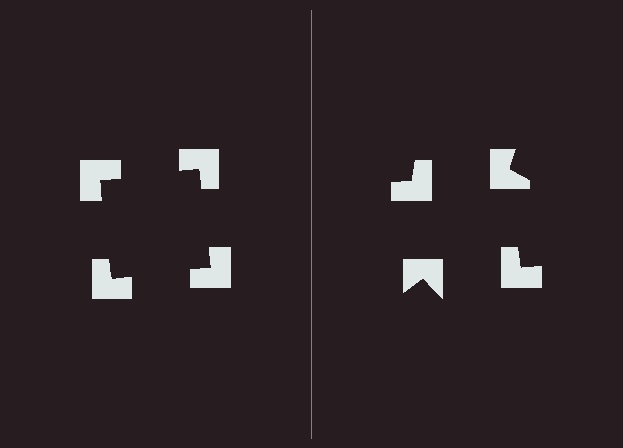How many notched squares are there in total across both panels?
8 — 4 on each side.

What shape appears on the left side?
An illusory square.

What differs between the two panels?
The notched squares are positioned identically on both sides; only the wedge orientations differ. On the left they align to a square; on the right they are misaligned.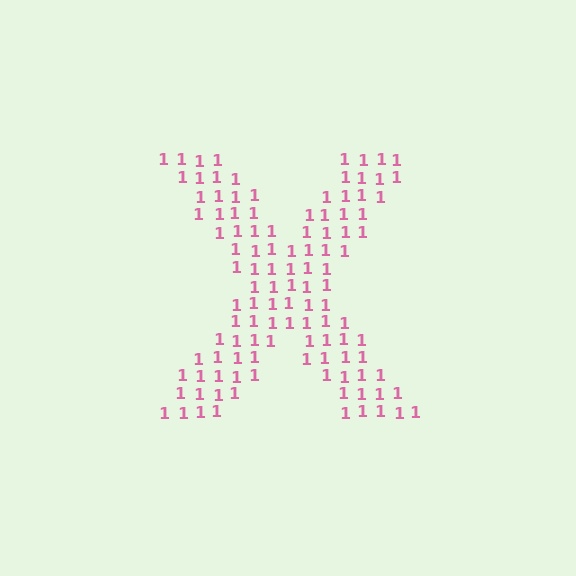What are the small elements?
The small elements are digit 1's.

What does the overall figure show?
The overall figure shows the letter X.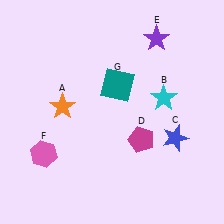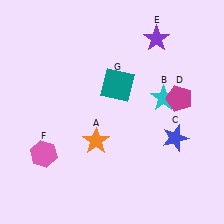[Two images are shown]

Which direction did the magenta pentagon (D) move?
The magenta pentagon (D) moved up.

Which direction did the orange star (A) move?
The orange star (A) moved down.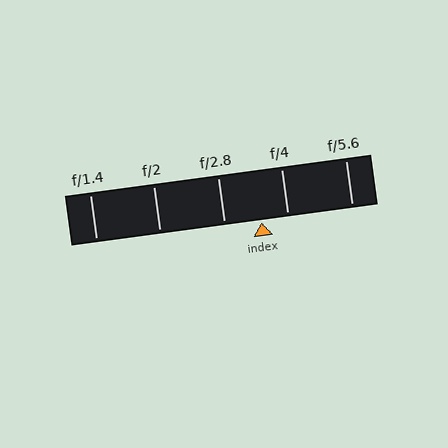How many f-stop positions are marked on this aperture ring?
There are 5 f-stop positions marked.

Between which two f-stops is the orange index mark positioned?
The index mark is between f/2.8 and f/4.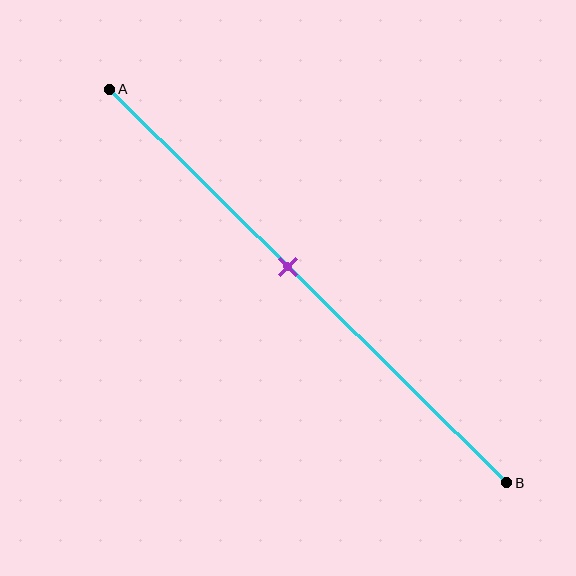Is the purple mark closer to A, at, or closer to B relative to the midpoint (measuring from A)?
The purple mark is closer to point A than the midpoint of segment AB.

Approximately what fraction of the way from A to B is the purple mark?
The purple mark is approximately 45% of the way from A to B.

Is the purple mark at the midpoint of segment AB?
No, the mark is at about 45% from A, not at the 50% midpoint.